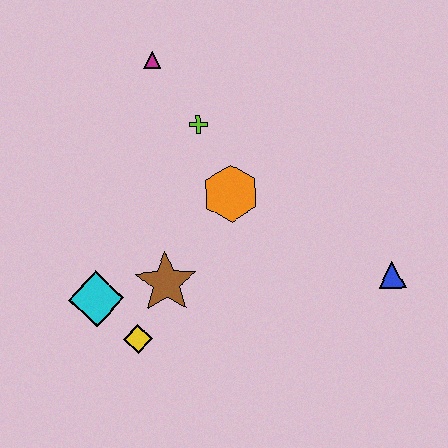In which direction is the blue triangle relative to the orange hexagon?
The blue triangle is to the right of the orange hexagon.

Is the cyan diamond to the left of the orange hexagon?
Yes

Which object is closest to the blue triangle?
The orange hexagon is closest to the blue triangle.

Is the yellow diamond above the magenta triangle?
No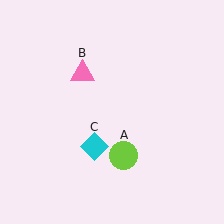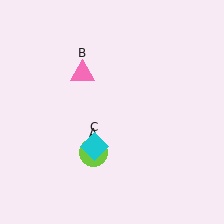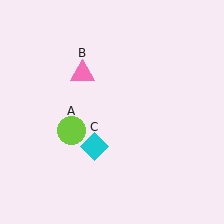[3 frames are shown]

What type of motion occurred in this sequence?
The lime circle (object A) rotated clockwise around the center of the scene.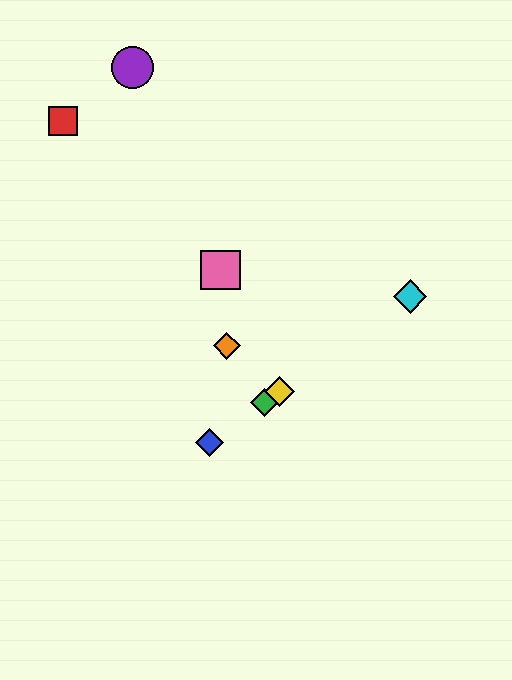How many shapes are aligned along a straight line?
4 shapes (the blue diamond, the green diamond, the yellow diamond, the cyan diamond) are aligned along a straight line.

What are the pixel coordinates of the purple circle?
The purple circle is at (132, 68).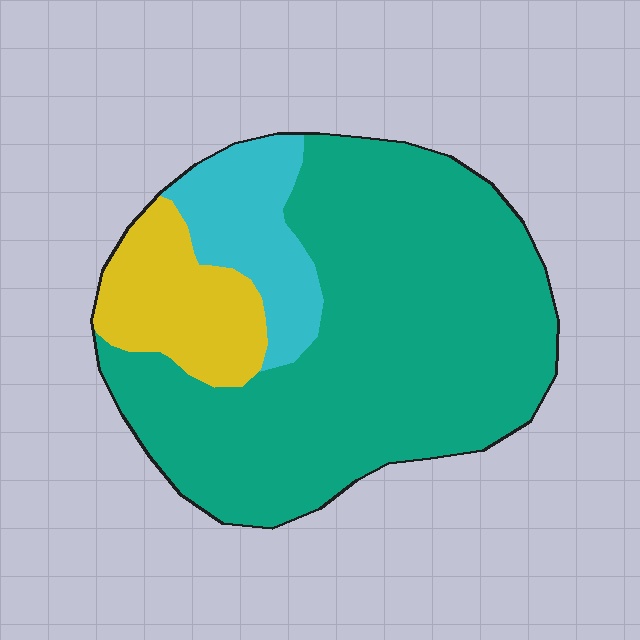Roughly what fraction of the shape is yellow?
Yellow takes up about one sixth (1/6) of the shape.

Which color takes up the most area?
Teal, at roughly 70%.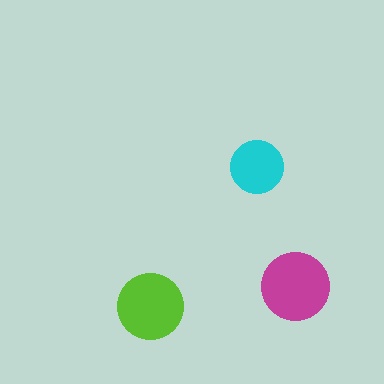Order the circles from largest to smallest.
the magenta one, the lime one, the cyan one.